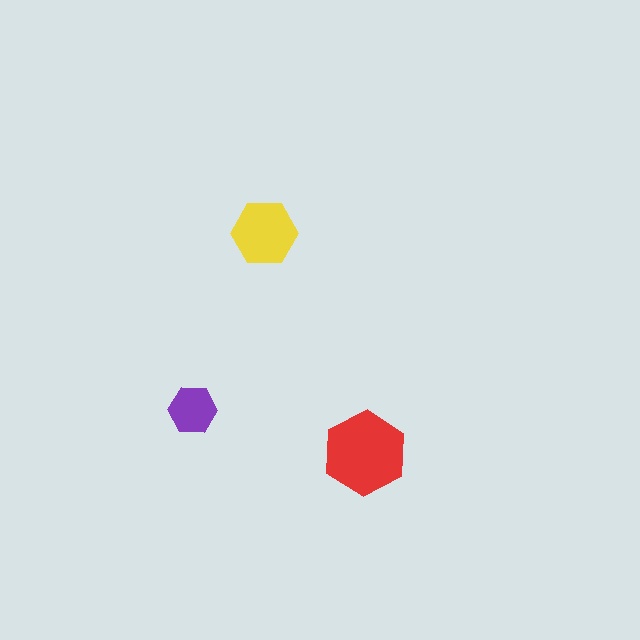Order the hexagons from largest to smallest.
the red one, the yellow one, the purple one.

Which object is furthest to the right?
The red hexagon is rightmost.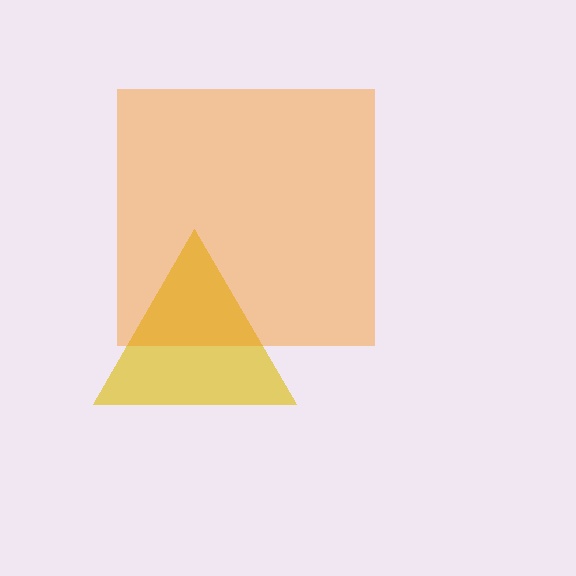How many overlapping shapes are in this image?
There are 2 overlapping shapes in the image.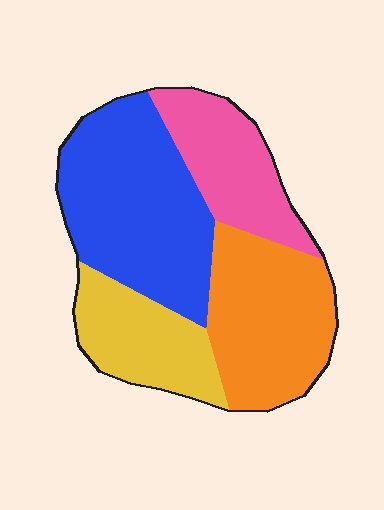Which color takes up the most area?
Blue, at roughly 35%.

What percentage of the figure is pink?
Pink takes up between a sixth and a third of the figure.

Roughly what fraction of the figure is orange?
Orange takes up between a quarter and a half of the figure.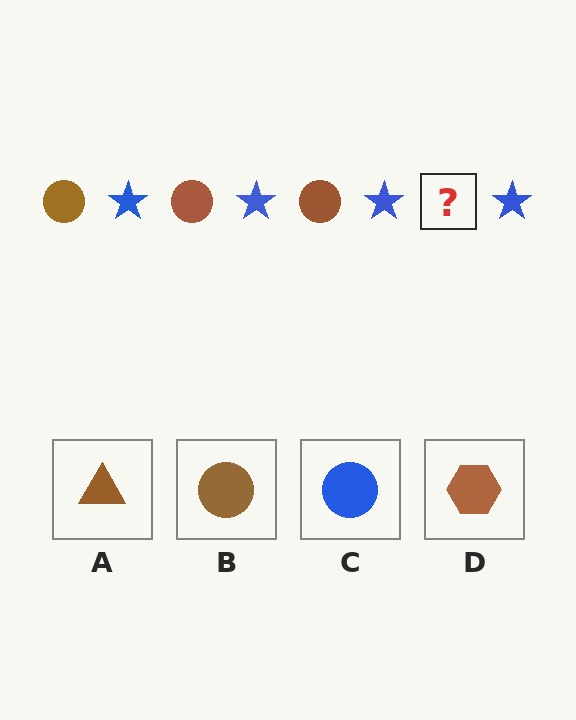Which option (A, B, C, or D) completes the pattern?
B.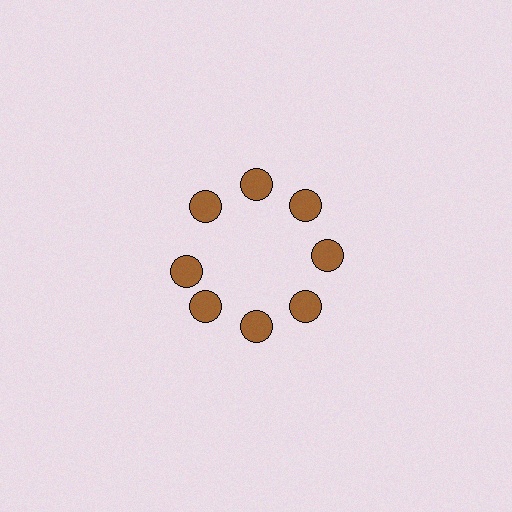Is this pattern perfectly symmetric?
No. The 8 brown circles are arranged in a ring, but one element near the 9 o'clock position is rotated out of alignment along the ring, breaking the 8-fold rotational symmetry.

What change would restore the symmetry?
The symmetry would be restored by rotating it back into even spacing with its neighbors so that all 8 circles sit at equal angles and equal distance from the center.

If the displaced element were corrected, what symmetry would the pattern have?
It would have 8-fold rotational symmetry — the pattern would map onto itself every 45 degrees.